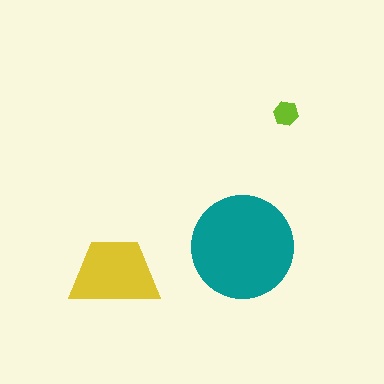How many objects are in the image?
There are 3 objects in the image.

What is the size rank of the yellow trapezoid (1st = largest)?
2nd.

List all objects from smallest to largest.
The lime hexagon, the yellow trapezoid, the teal circle.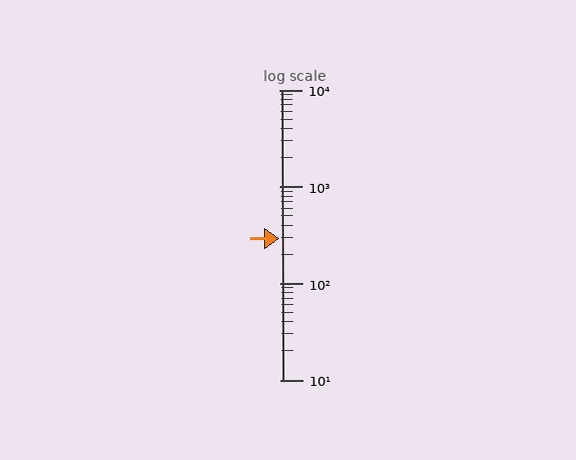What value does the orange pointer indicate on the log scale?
The pointer indicates approximately 290.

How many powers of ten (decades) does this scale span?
The scale spans 3 decades, from 10 to 10000.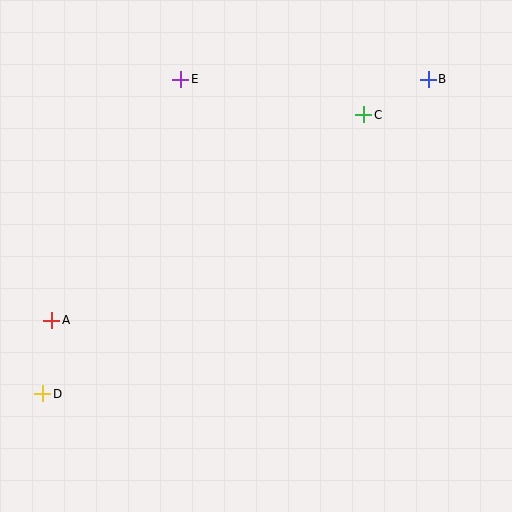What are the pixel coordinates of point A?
Point A is at (52, 320).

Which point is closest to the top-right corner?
Point B is closest to the top-right corner.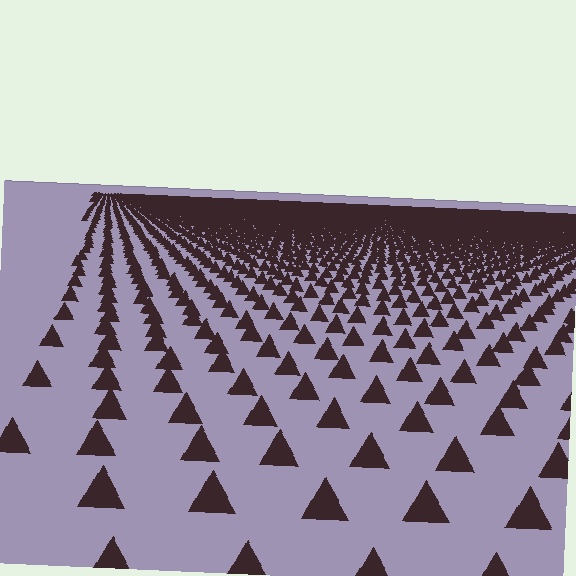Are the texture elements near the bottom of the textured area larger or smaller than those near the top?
Larger. Near the bottom, elements are closer to the viewer and appear at a bigger on-screen size.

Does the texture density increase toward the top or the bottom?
Density increases toward the top.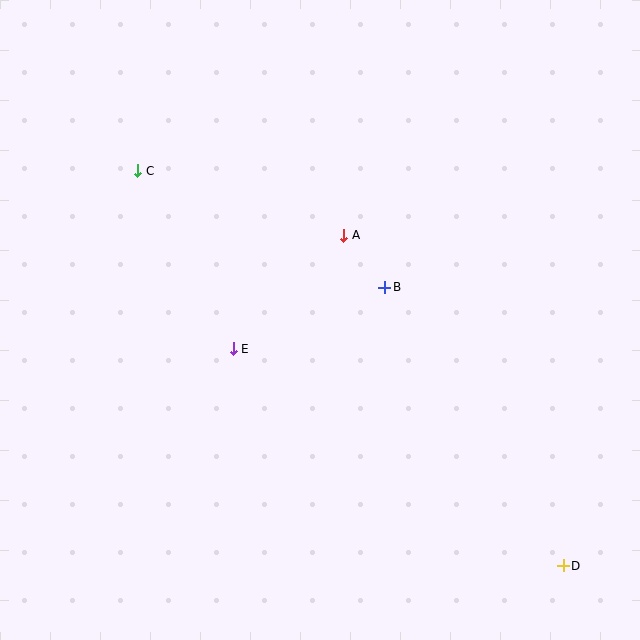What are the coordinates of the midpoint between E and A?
The midpoint between E and A is at (289, 292).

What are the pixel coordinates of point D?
Point D is at (563, 566).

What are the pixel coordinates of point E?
Point E is at (233, 349).